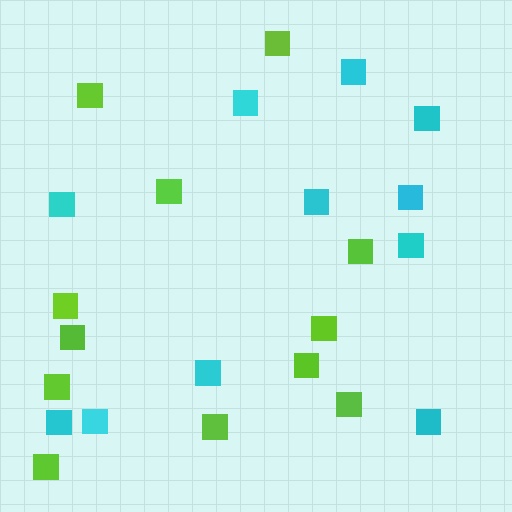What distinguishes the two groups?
There are 2 groups: one group of lime squares (12) and one group of cyan squares (11).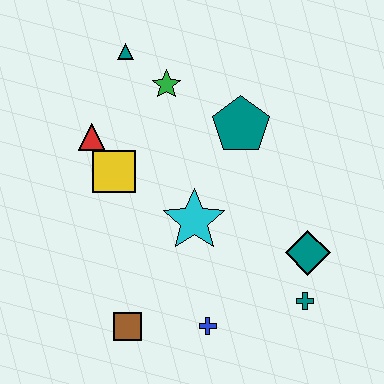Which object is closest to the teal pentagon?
The green star is closest to the teal pentagon.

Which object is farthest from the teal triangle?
The teal cross is farthest from the teal triangle.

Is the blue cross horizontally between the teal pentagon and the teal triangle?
Yes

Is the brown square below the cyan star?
Yes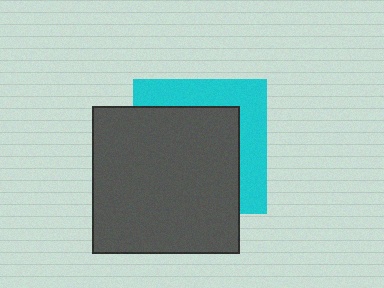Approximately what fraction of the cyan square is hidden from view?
Roughly 64% of the cyan square is hidden behind the dark gray square.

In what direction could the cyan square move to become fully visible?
The cyan square could move toward the upper-right. That would shift it out from behind the dark gray square entirely.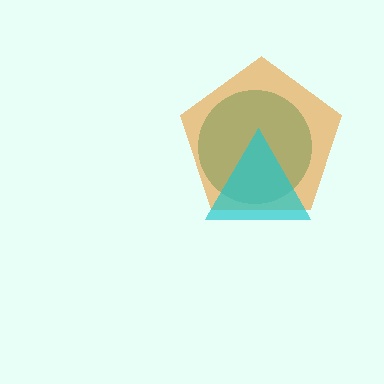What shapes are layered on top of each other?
The layered shapes are: a teal circle, an orange pentagon, a cyan triangle.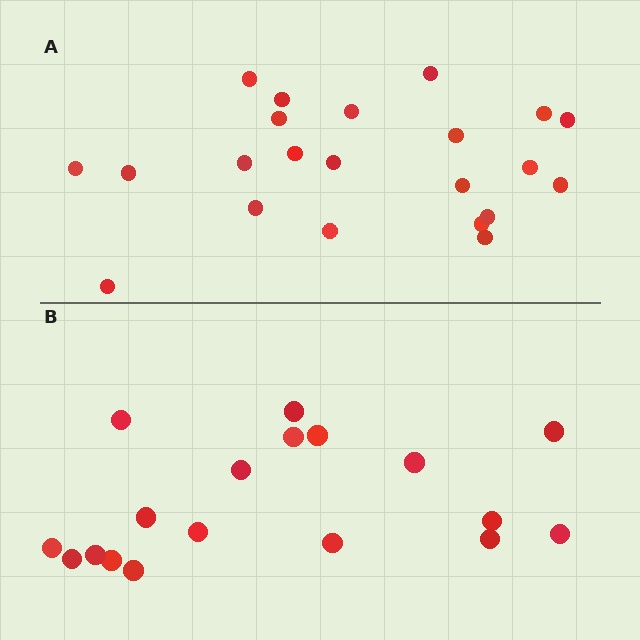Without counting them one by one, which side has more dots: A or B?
Region A (the top region) has more dots.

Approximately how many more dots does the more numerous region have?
Region A has about 4 more dots than region B.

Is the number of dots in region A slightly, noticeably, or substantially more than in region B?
Region A has only slightly more — the two regions are fairly close. The ratio is roughly 1.2 to 1.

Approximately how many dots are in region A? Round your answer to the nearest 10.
About 20 dots. (The exact count is 22, which rounds to 20.)